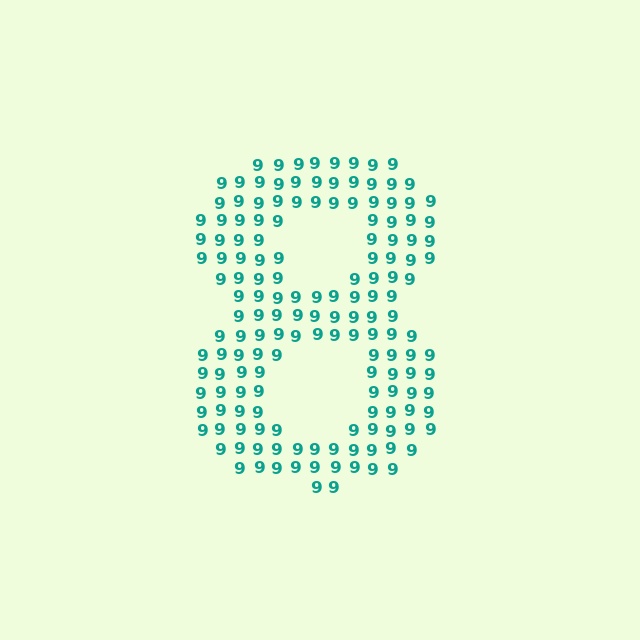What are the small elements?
The small elements are digit 9's.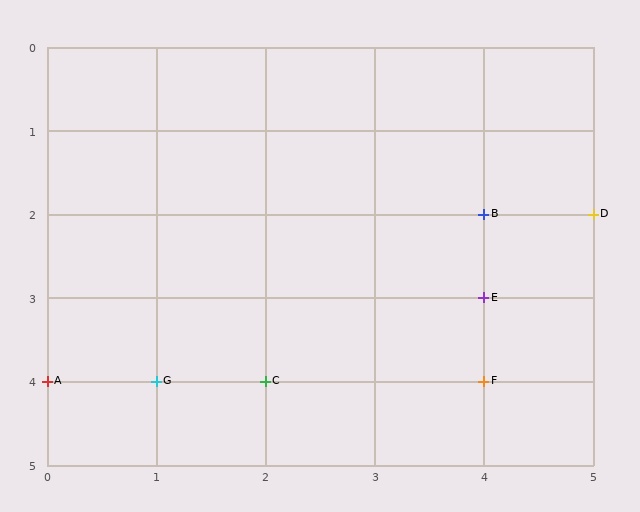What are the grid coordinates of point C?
Point C is at grid coordinates (2, 4).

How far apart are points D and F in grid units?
Points D and F are 1 column and 2 rows apart (about 2.2 grid units diagonally).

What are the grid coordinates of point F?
Point F is at grid coordinates (4, 4).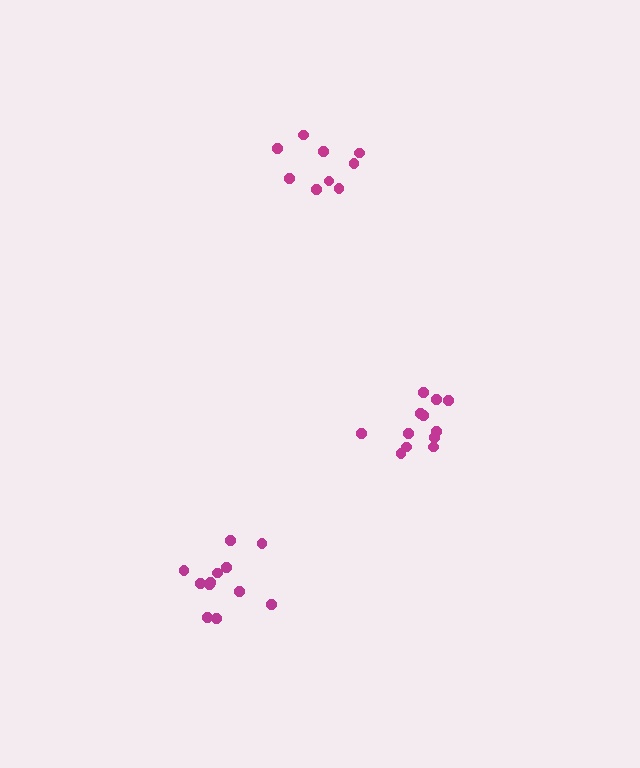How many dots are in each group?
Group 1: 12 dots, Group 2: 9 dots, Group 3: 12 dots (33 total).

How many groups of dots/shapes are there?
There are 3 groups.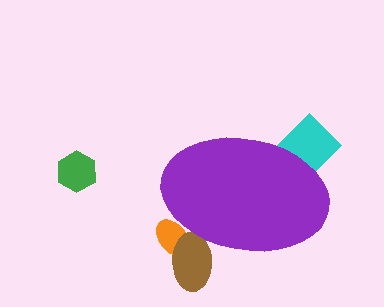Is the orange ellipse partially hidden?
Yes, the orange ellipse is partially hidden behind the purple ellipse.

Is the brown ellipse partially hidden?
Yes, the brown ellipse is partially hidden behind the purple ellipse.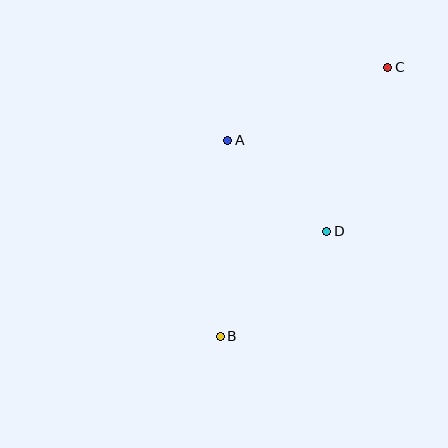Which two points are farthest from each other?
Points B and C are farthest from each other.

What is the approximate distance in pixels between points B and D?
The distance between B and D is approximately 150 pixels.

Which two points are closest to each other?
Points A and D are closest to each other.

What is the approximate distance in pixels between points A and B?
The distance between A and B is approximately 196 pixels.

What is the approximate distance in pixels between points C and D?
The distance between C and D is approximately 175 pixels.